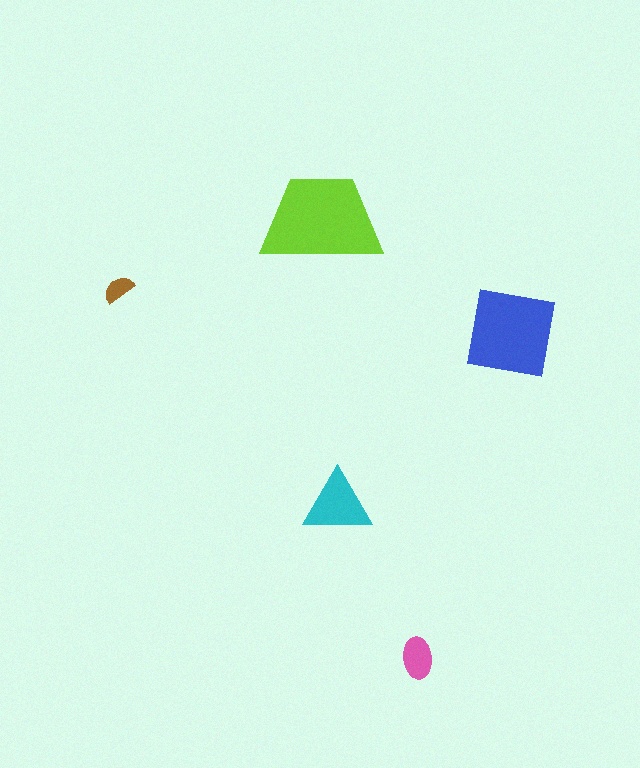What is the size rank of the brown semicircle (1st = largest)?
5th.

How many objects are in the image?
There are 5 objects in the image.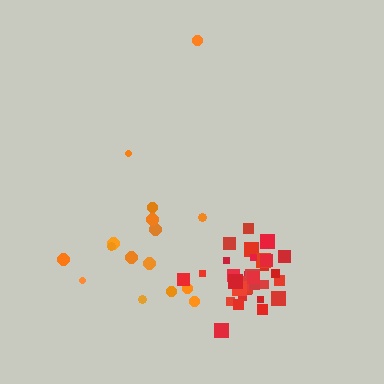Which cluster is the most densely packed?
Red.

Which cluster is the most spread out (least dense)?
Orange.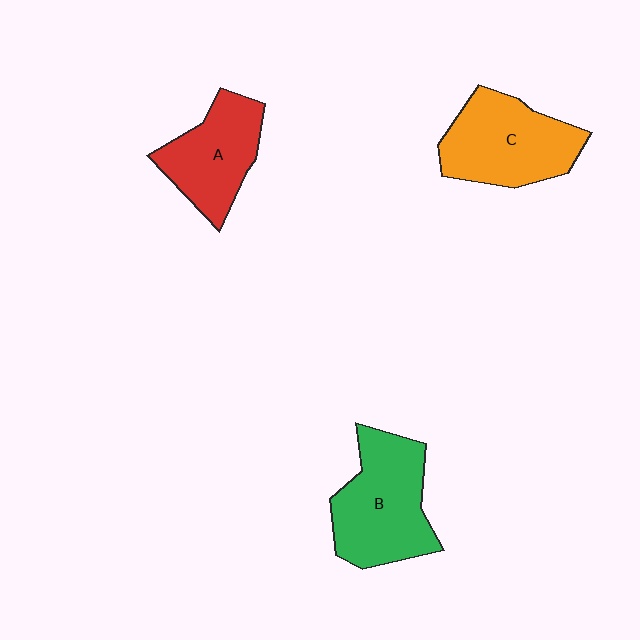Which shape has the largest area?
Shape B (green).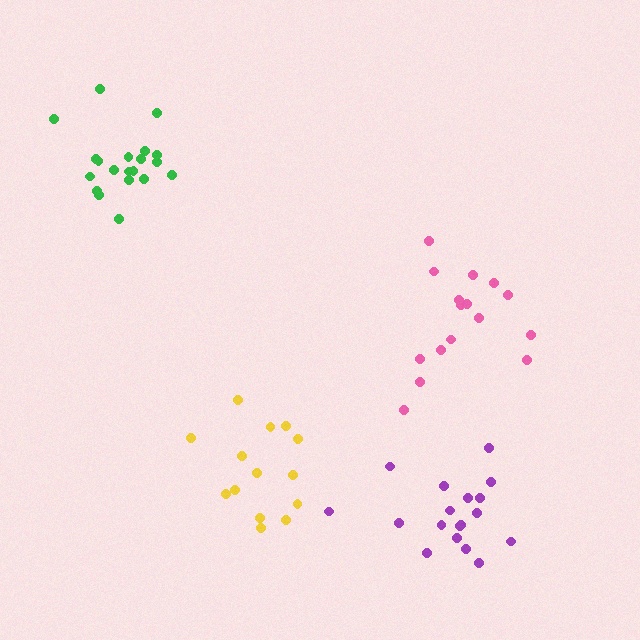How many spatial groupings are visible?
There are 4 spatial groupings.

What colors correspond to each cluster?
The clusters are colored: pink, purple, green, yellow.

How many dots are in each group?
Group 1: 16 dots, Group 2: 18 dots, Group 3: 20 dots, Group 4: 14 dots (68 total).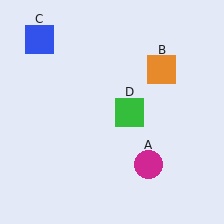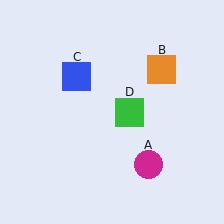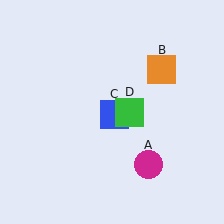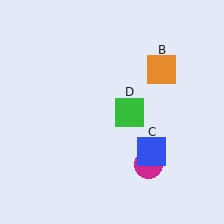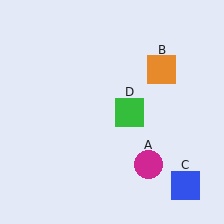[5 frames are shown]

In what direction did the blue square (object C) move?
The blue square (object C) moved down and to the right.